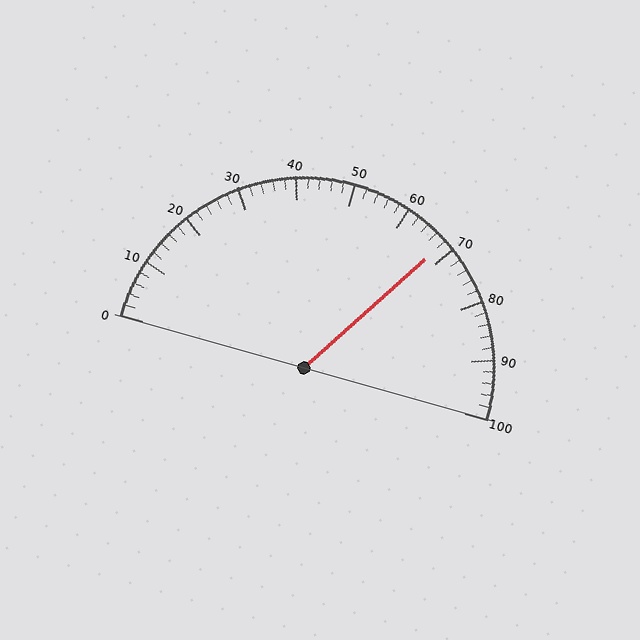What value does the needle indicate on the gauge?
The needle indicates approximately 68.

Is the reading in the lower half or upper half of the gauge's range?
The reading is in the upper half of the range (0 to 100).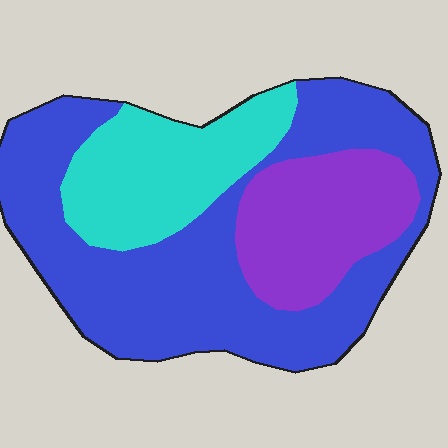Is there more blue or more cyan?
Blue.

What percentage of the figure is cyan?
Cyan takes up about one quarter (1/4) of the figure.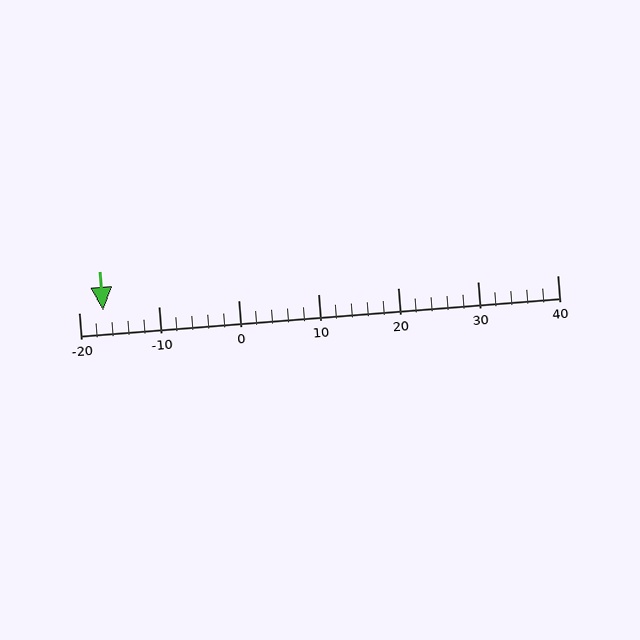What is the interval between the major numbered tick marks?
The major tick marks are spaced 10 units apart.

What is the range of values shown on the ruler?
The ruler shows values from -20 to 40.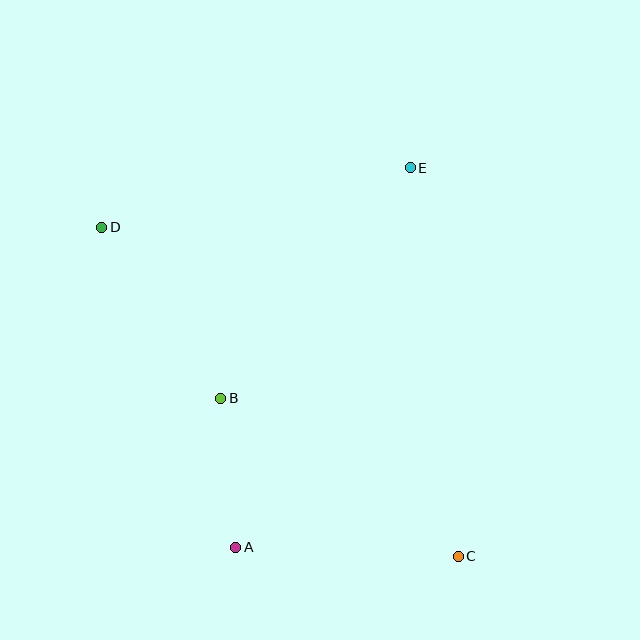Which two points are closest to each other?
Points A and B are closest to each other.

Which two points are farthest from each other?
Points C and D are farthest from each other.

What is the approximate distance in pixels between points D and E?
The distance between D and E is approximately 314 pixels.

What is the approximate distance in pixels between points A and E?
The distance between A and E is approximately 418 pixels.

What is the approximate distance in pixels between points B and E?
The distance between B and E is approximately 298 pixels.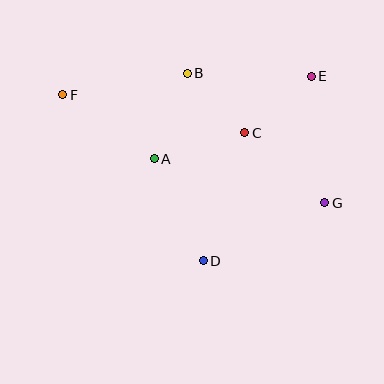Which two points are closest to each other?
Points B and C are closest to each other.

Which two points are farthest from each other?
Points F and G are farthest from each other.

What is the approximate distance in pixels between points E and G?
The distance between E and G is approximately 127 pixels.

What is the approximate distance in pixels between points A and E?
The distance between A and E is approximately 178 pixels.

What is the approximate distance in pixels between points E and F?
The distance between E and F is approximately 249 pixels.